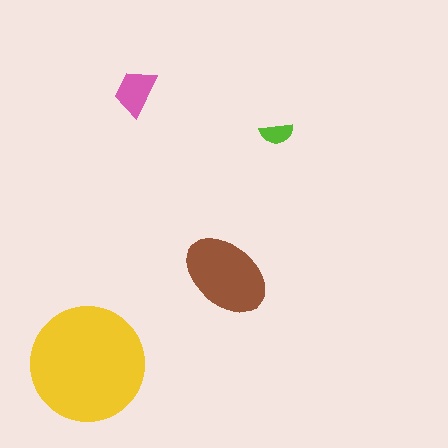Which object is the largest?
The yellow circle.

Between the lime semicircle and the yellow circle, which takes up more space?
The yellow circle.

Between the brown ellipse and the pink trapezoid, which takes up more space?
The brown ellipse.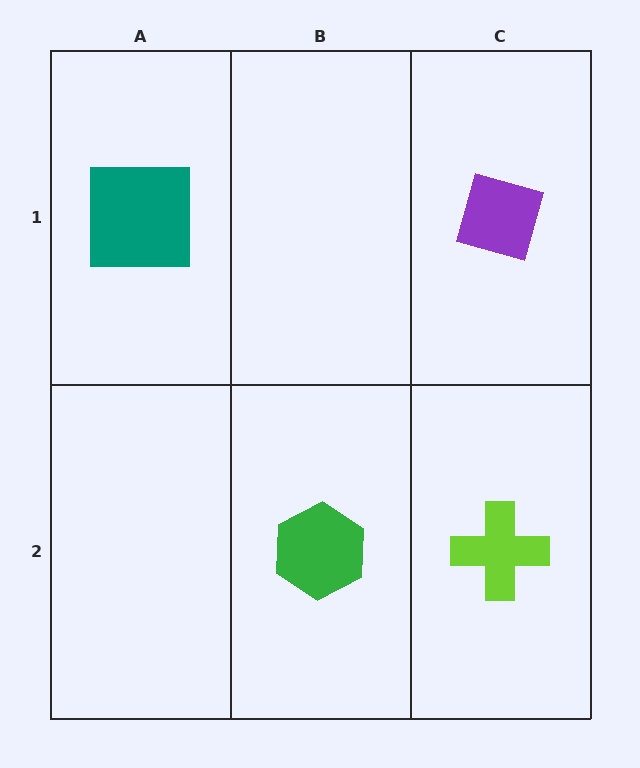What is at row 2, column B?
A green hexagon.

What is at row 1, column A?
A teal square.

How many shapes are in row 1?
2 shapes.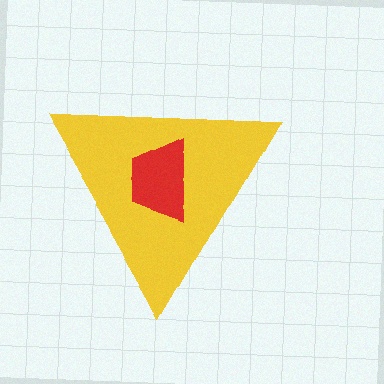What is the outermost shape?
The yellow triangle.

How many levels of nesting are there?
2.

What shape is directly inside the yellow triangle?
The red trapezoid.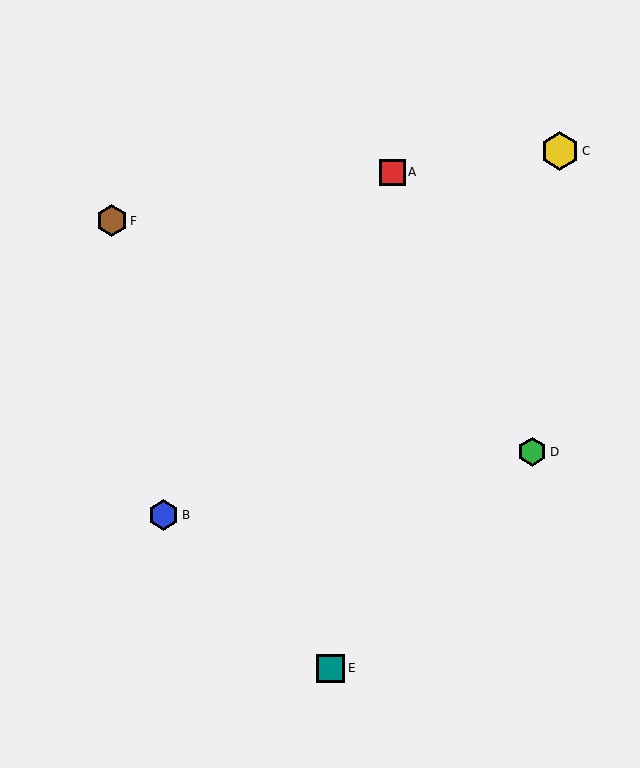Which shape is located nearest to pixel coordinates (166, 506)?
The blue hexagon (labeled B) at (164, 515) is nearest to that location.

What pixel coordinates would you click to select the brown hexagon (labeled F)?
Click at (112, 221) to select the brown hexagon F.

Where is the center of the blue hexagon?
The center of the blue hexagon is at (164, 515).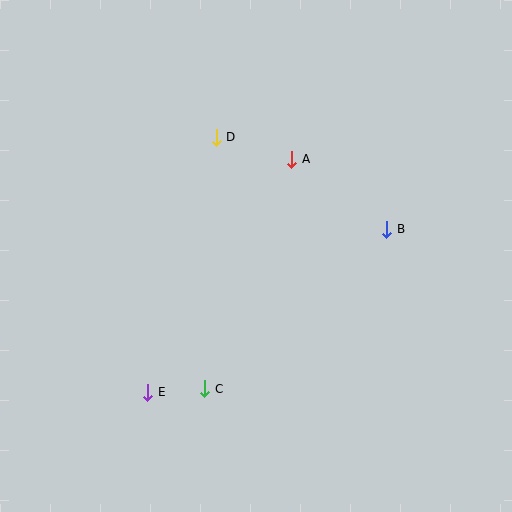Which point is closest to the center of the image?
Point A at (292, 159) is closest to the center.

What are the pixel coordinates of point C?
Point C is at (205, 389).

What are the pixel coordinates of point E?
Point E is at (148, 392).